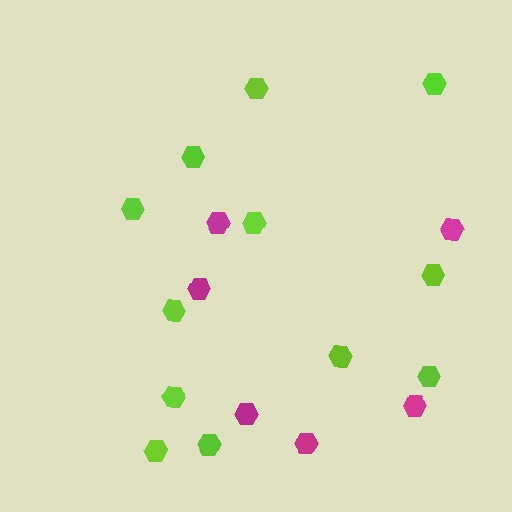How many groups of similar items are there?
There are 2 groups: one group of magenta hexagons (6) and one group of lime hexagons (12).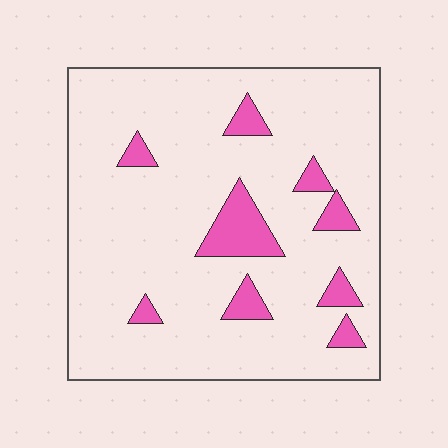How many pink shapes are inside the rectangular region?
9.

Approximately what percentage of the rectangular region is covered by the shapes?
Approximately 10%.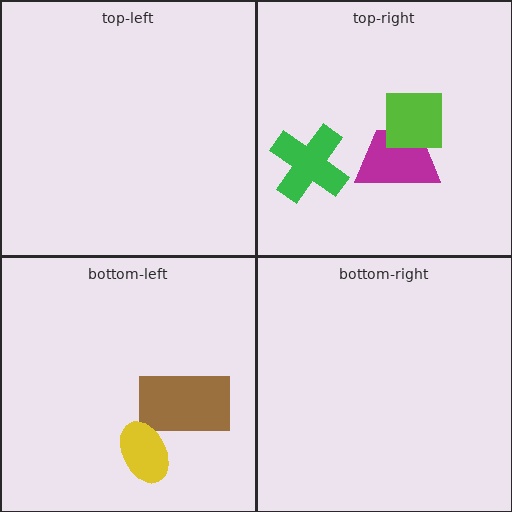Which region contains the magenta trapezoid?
The top-right region.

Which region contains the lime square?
The top-right region.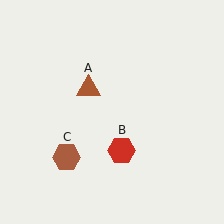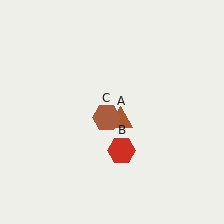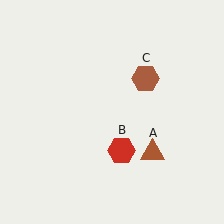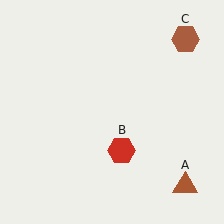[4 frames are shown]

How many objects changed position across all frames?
2 objects changed position: brown triangle (object A), brown hexagon (object C).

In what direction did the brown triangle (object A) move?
The brown triangle (object A) moved down and to the right.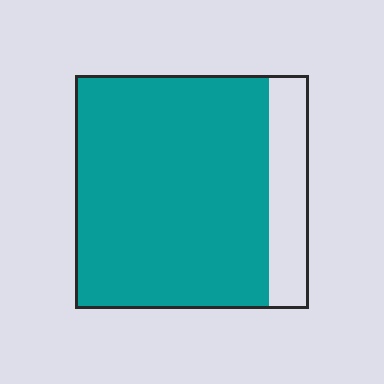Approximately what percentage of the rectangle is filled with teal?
Approximately 85%.